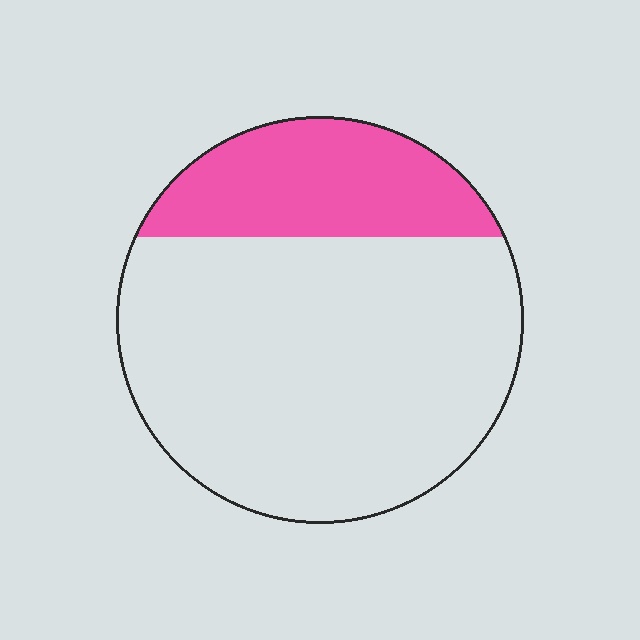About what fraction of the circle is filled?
About one quarter (1/4).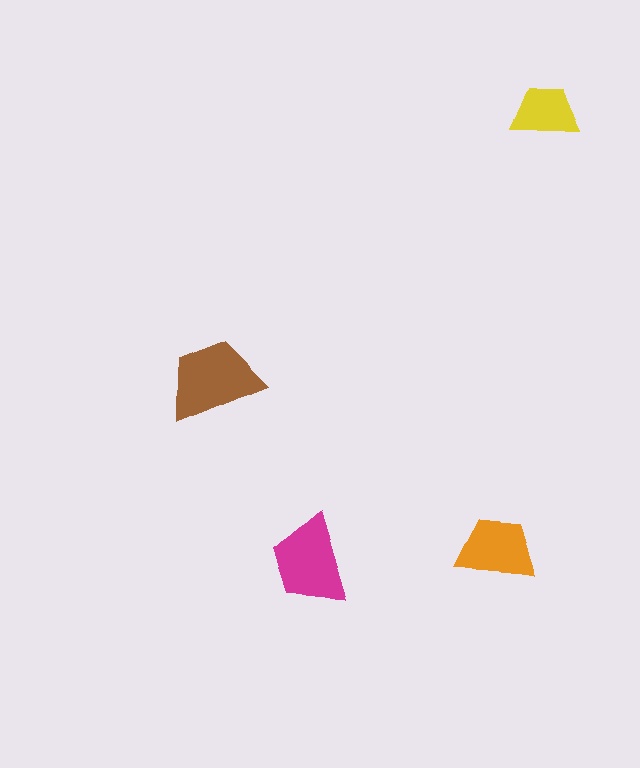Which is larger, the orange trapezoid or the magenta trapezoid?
The magenta one.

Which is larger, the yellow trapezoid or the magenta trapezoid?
The magenta one.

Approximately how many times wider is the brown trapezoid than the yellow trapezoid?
About 1.5 times wider.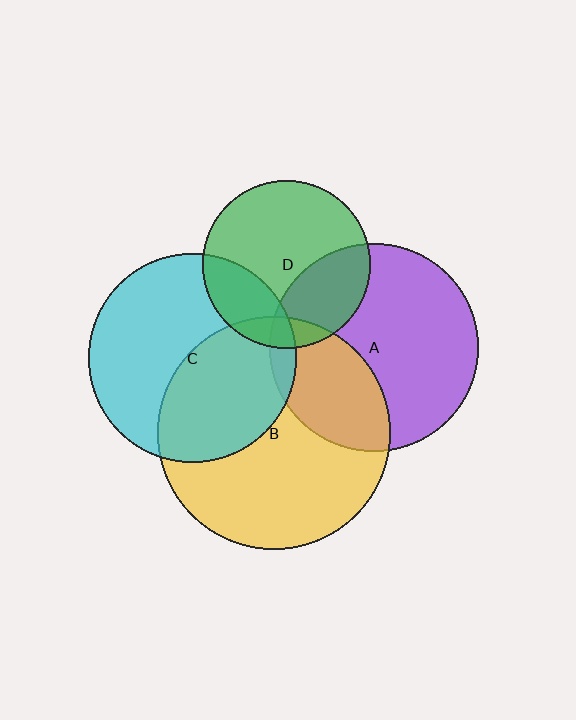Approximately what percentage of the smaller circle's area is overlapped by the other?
Approximately 45%.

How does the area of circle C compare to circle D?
Approximately 1.5 times.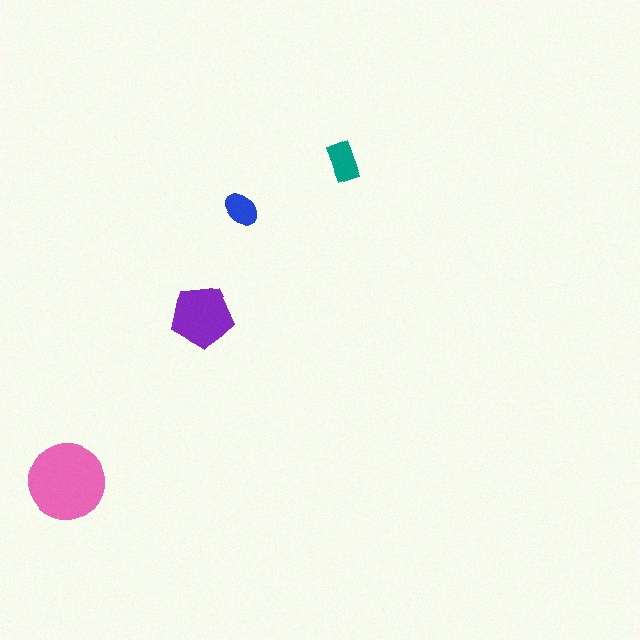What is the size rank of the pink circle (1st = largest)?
1st.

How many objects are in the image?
There are 4 objects in the image.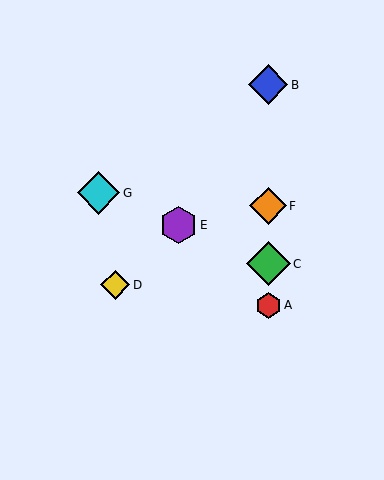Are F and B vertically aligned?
Yes, both are at x≈268.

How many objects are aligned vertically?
4 objects (A, B, C, F) are aligned vertically.